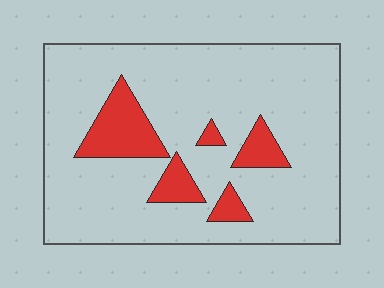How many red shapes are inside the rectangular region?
5.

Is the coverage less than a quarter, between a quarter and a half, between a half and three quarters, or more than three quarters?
Less than a quarter.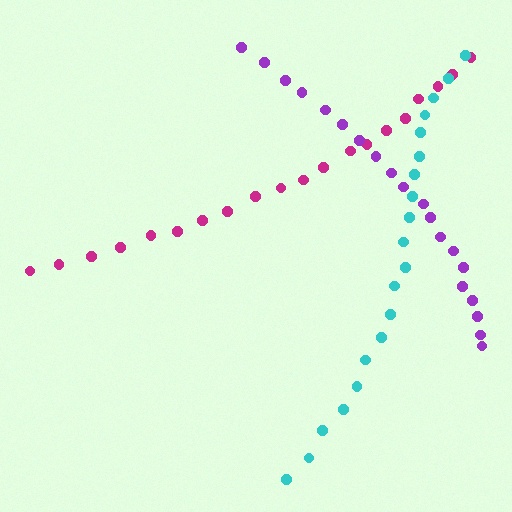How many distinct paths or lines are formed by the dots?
There are 3 distinct paths.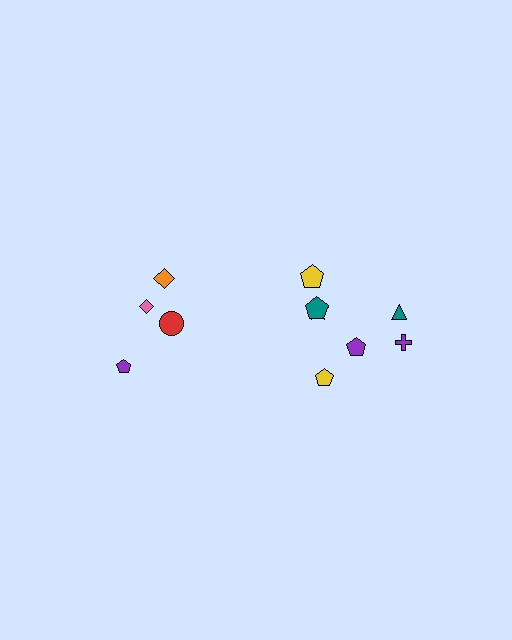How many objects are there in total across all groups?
There are 11 objects.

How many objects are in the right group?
There are 7 objects.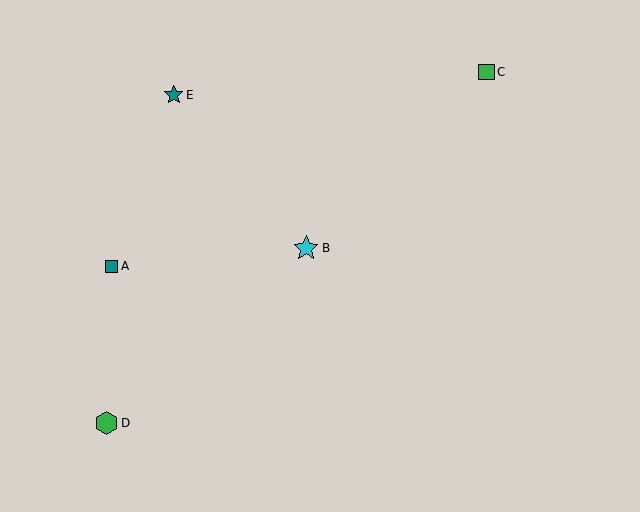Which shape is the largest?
The cyan star (labeled B) is the largest.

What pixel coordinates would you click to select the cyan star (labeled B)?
Click at (306, 248) to select the cyan star B.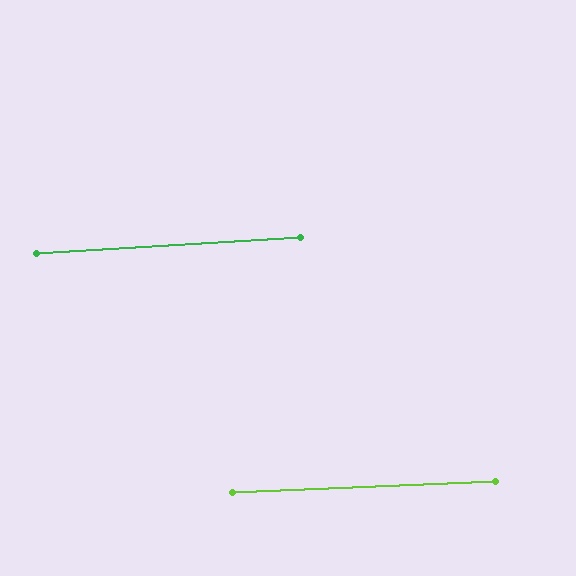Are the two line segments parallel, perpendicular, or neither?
Parallel — their directions differ by only 1.2°.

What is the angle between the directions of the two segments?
Approximately 1 degree.